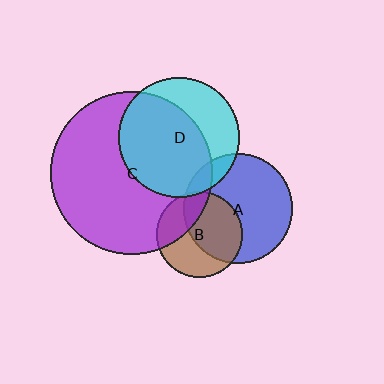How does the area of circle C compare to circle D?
Approximately 1.8 times.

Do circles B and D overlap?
Yes.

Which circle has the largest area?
Circle C (purple).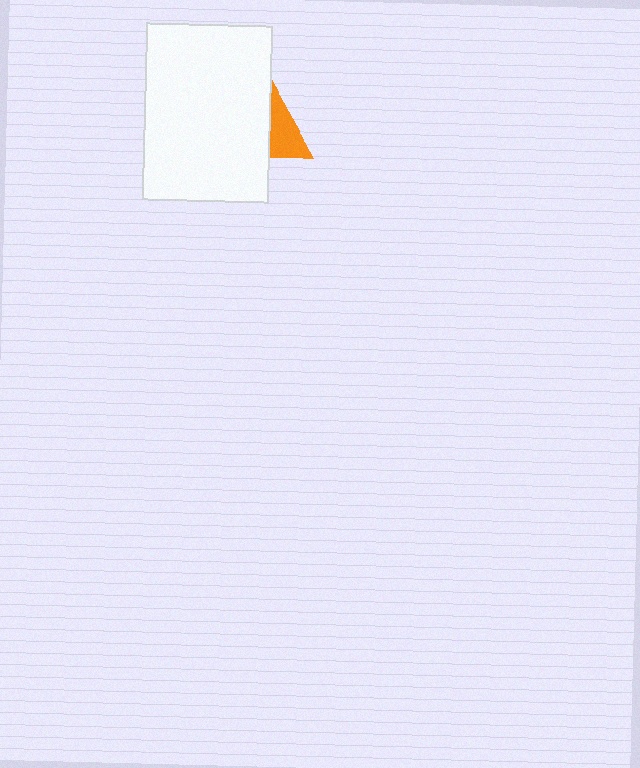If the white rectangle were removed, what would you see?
You would see the complete orange triangle.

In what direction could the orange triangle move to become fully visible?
The orange triangle could move right. That would shift it out from behind the white rectangle entirely.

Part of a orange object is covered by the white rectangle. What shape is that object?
It is a triangle.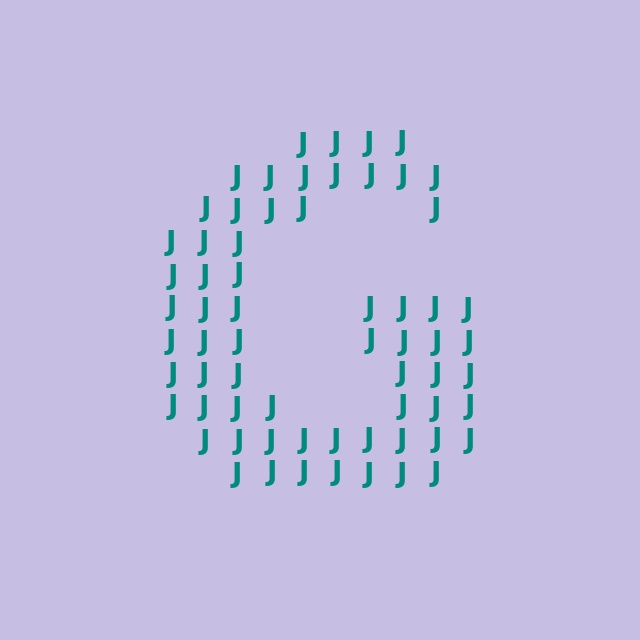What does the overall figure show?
The overall figure shows the letter G.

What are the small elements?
The small elements are letter J's.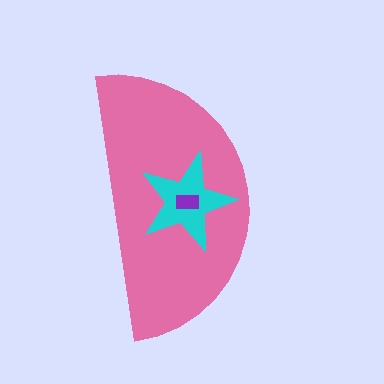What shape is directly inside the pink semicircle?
The cyan star.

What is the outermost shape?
The pink semicircle.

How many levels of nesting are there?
3.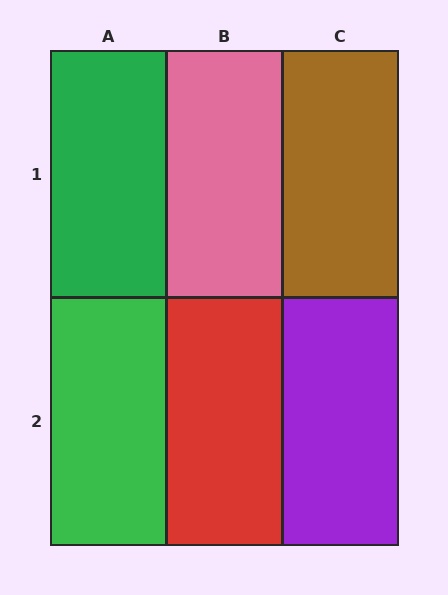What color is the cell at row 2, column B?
Red.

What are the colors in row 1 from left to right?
Green, pink, brown.